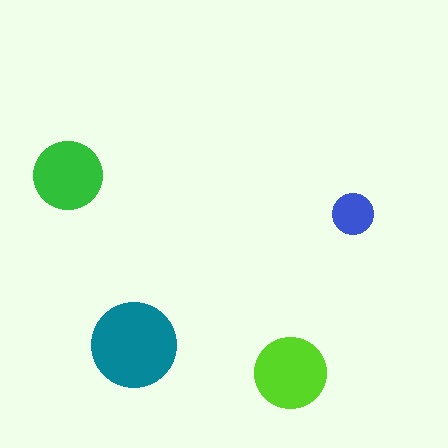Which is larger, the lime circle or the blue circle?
The lime one.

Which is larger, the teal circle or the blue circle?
The teal one.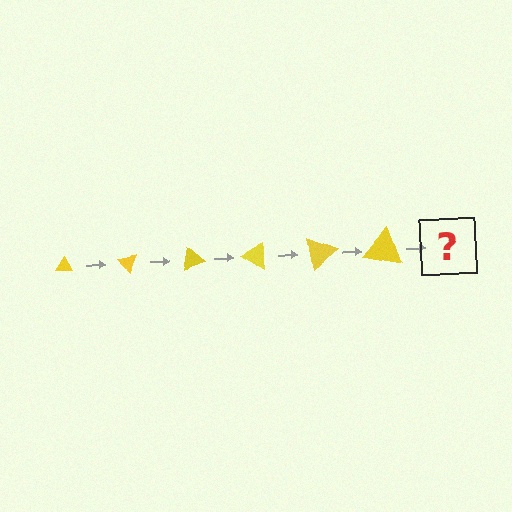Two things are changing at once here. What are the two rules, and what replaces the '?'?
The two rules are that the triangle grows larger each step and it rotates 50 degrees each step. The '?' should be a triangle, larger than the previous one and rotated 300 degrees from the start.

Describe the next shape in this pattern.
It should be a triangle, larger than the previous one and rotated 300 degrees from the start.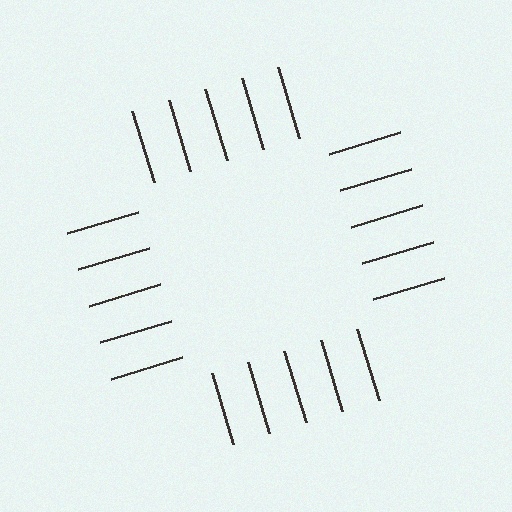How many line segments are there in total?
20 — 5 along each of the 4 edges.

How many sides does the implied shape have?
4 sides — the line-ends trace a square.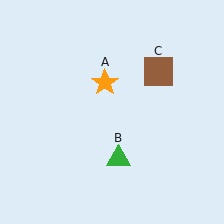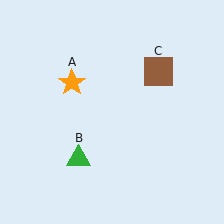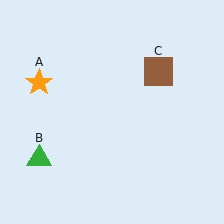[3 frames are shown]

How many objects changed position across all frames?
2 objects changed position: orange star (object A), green triangle (object B).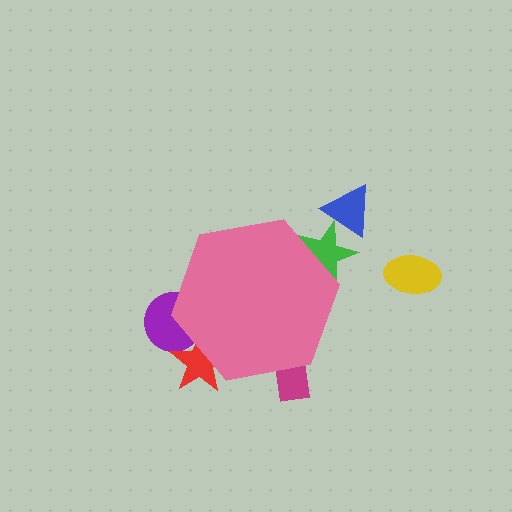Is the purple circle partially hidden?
Yes, the purple circle is partially hidden behind the pink hexagon.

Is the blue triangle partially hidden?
No, the blue triangle is fully visible.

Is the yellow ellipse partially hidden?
No, the yellow ellipse is fully visible.